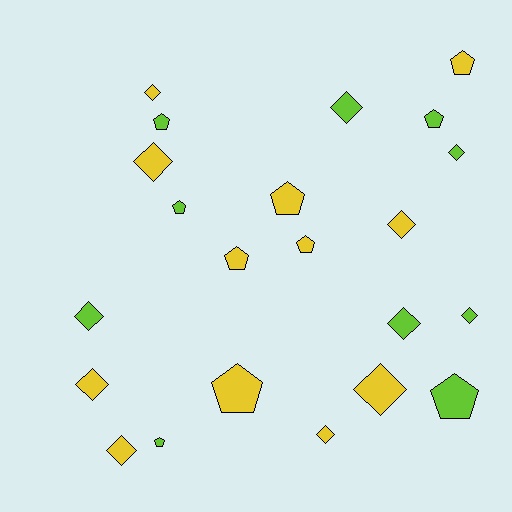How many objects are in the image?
There are 22 objects.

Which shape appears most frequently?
Diamond, with 12 objects.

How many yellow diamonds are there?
There are 7 yellow diamonds.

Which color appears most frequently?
Yellow, with 12 objects.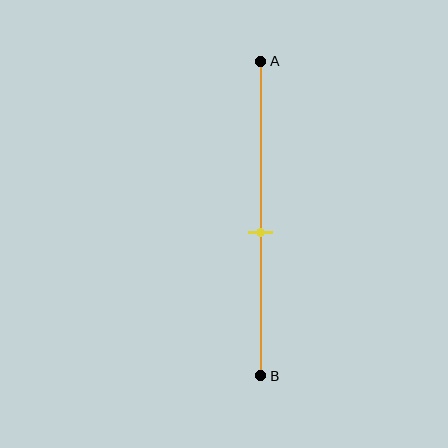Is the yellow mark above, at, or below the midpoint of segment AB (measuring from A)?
The yellow mark is below the midpoint of segment AB.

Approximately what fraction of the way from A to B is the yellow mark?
The yellow mark is approximately 55% of the way from A to B.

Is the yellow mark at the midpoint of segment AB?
No, the mark is at about 55% from A, not at the 50% midpoint.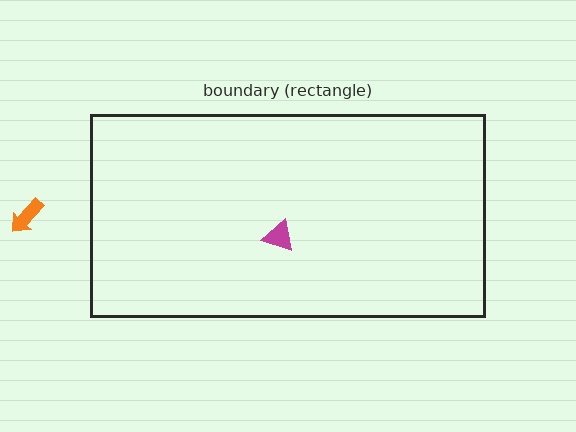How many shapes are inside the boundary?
1 inside, 1 outside.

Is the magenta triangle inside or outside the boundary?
Inside.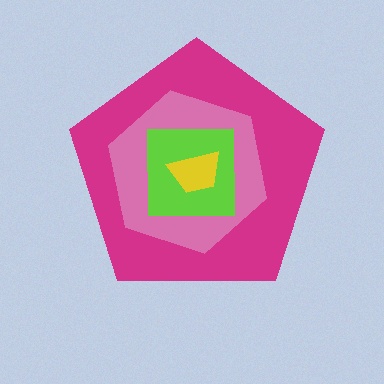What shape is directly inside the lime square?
The yellow trapezoid.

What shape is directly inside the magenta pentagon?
The pink hexagon.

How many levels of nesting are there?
4.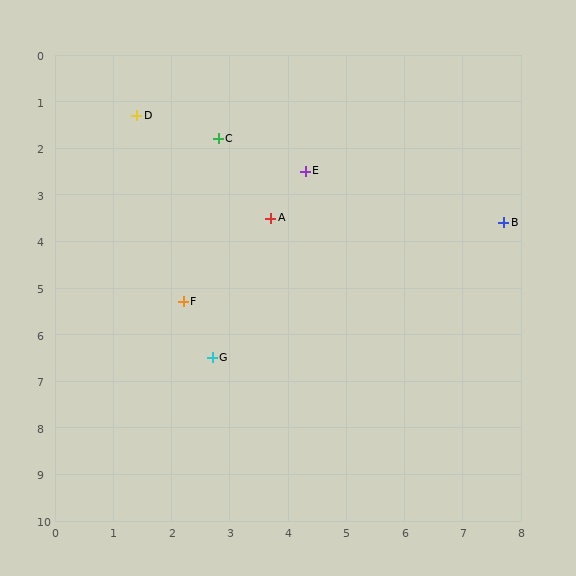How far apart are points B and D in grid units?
Points B and D are about 6.7 grid units apart.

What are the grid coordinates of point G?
Point G is at approximately (2.7, 6.5).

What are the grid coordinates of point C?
Point C is at approximately (2.8, 1.8).